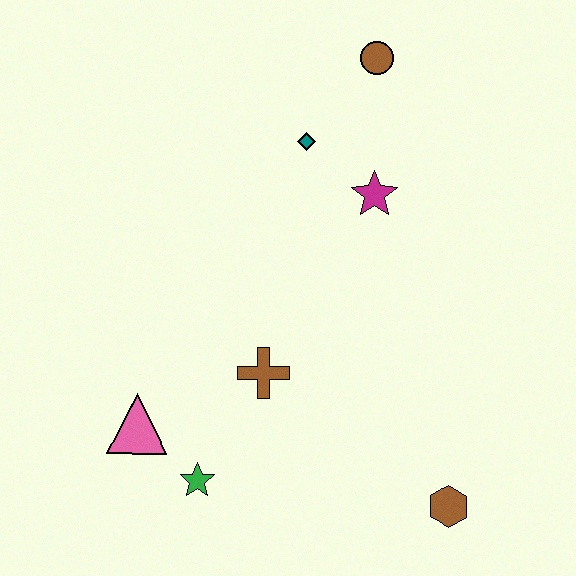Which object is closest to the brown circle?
The teal diamond is closest to the brown circle.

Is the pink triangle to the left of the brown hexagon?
Yes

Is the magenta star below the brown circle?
Yes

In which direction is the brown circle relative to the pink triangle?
The brown circle is above the pink triangle.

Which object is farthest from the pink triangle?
The brown circle is farthest from the pink triangle.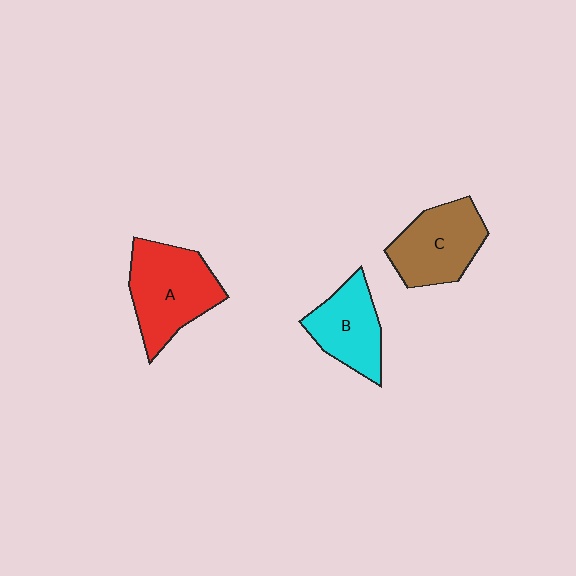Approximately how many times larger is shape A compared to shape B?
Approximately 1.4 times.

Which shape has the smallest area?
Shape B (cyan).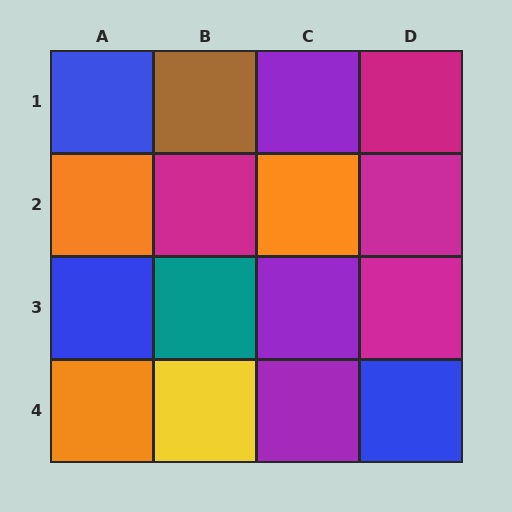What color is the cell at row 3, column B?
Teal.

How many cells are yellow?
1 cell is yellow.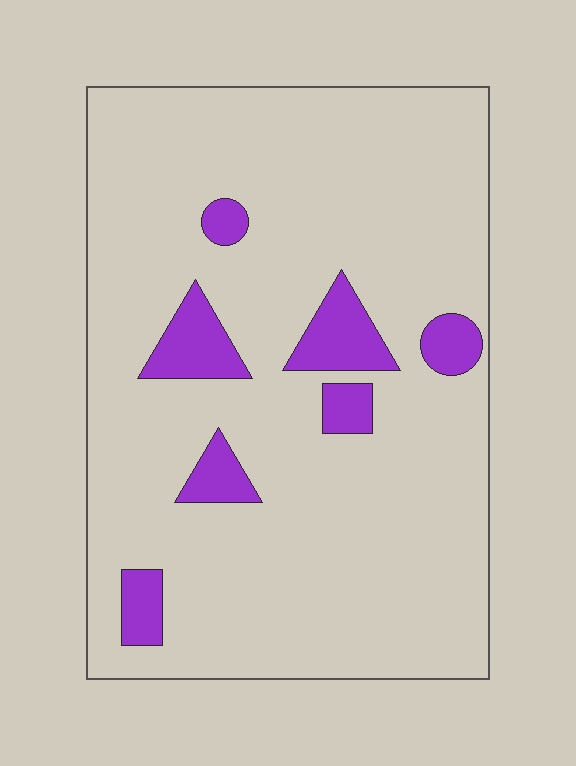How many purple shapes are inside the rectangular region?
7.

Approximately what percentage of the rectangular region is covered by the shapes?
Approximately 10%.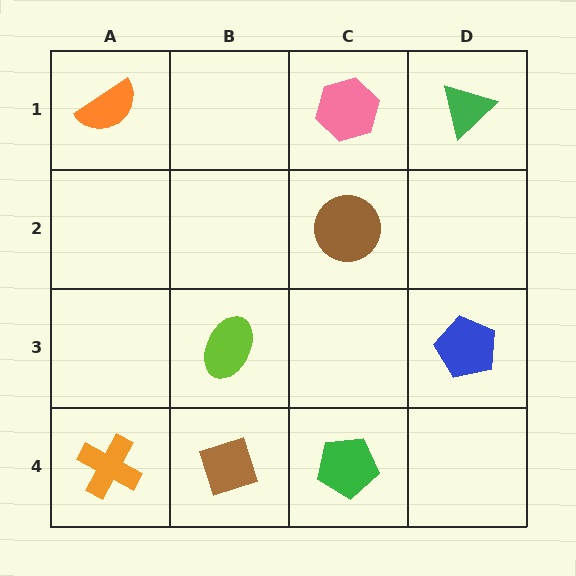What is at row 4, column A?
An orange cross.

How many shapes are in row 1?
3 shapes.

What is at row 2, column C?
A brown circle.